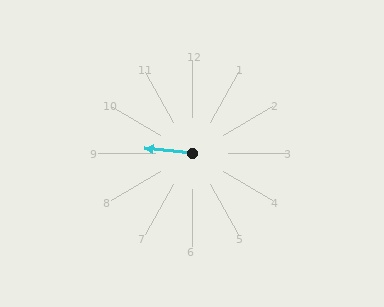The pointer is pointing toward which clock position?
Roughly 9 o'clock.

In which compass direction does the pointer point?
West.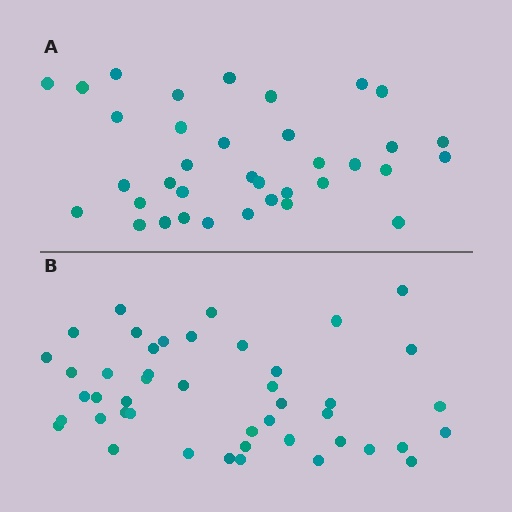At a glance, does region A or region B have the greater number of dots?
Region B (the bottom region) has more dots.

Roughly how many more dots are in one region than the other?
Region B has roughly 8 or so more dots than region A.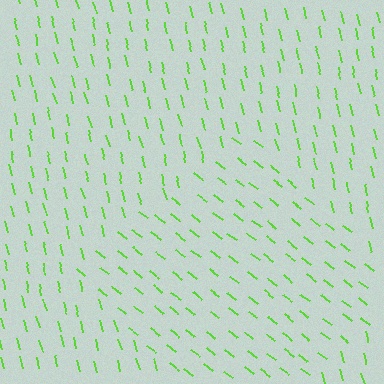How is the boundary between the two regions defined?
The boundary is defined purely by a change in line orientation (approximately 39 degrees difference). All lines are the same color and thickness.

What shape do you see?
I see a diamond.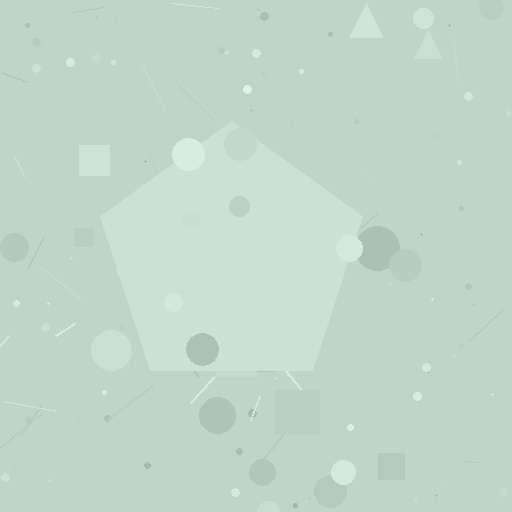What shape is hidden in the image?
A pentagon is hidden in the image.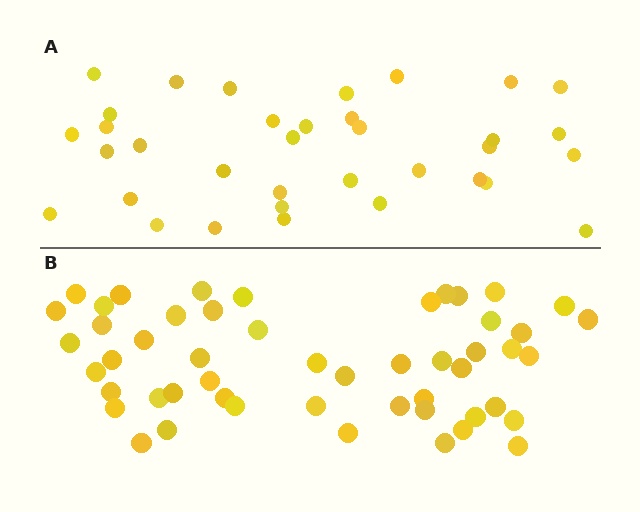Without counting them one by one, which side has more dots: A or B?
Region B (the bottom region) has more dots.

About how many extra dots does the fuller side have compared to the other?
Region B has approximately 15 more dots than region A.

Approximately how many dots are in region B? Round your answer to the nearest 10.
About 50 dots. (The exact count is 51, which rounds to 50.)